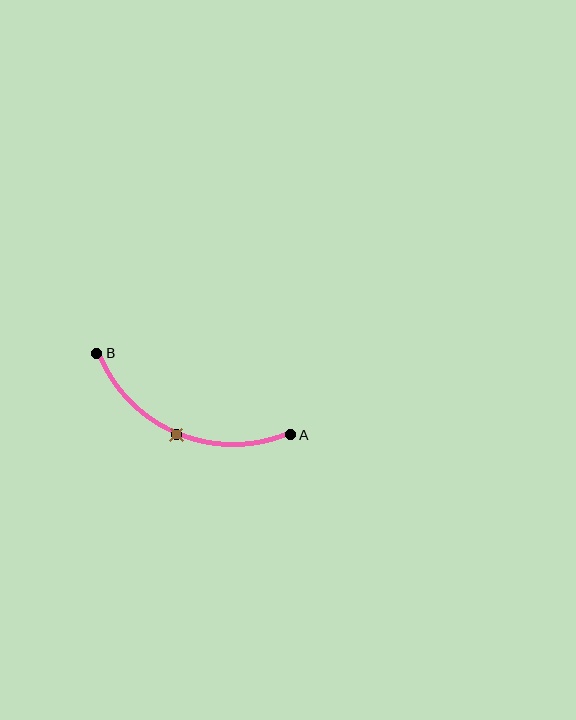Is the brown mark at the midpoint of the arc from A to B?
Yes. The brown mark lies on the arc at equal arc-length from both A and B — it is the arc midpoint.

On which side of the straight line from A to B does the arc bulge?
The arc bulges below the straight line connecting A and B.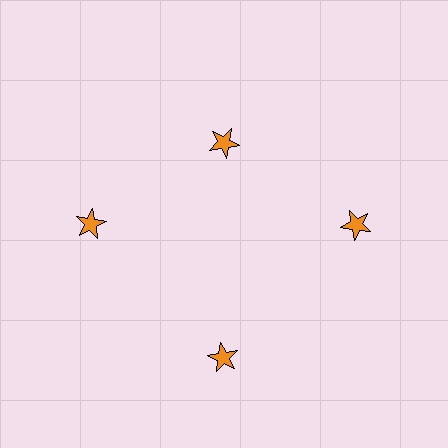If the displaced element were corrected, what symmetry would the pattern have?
It would have 4-fold rotational symmetry — the pattern would map onto itself every 90 degrees.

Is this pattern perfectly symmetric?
No. The 4 orange stars are arranged in a ring, but one element near the 12 o'clock position is pulled inward toward the center, breaking the 4-fold rotational symmetry.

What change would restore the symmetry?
The symmetry would be restored by moving it outward, back onto the ring so that all 4 stars sit at equal angles and equal distance from the center.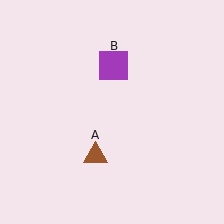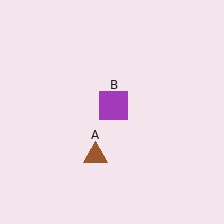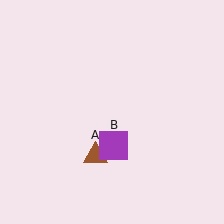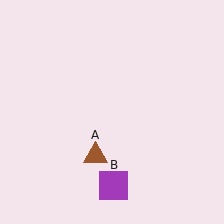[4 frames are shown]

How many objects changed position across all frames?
1 object changed position: purple square (object B).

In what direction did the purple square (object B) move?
The purple square (object B) moved down.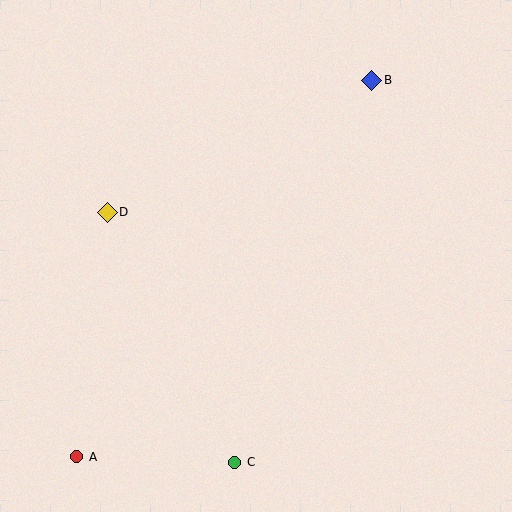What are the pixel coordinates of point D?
Point D is at (107, 212).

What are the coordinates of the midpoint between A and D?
The midpoint between A and D is at (92, 335).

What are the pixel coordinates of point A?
Point A is at (77, 457).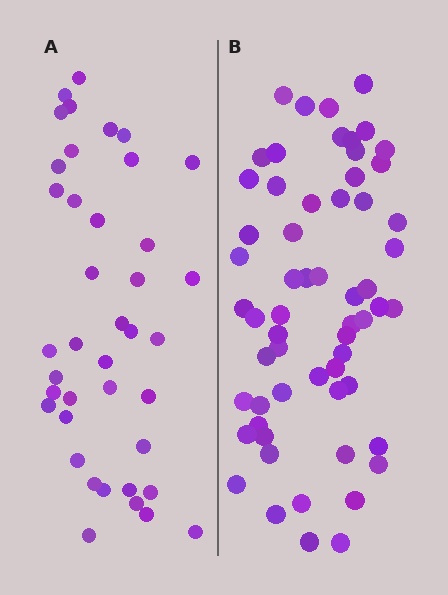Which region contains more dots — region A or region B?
Region B (the right region) has more dots.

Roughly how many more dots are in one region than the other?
Region B has approximately 20 more dots than region A.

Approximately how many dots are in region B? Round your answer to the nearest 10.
About 60 dots.